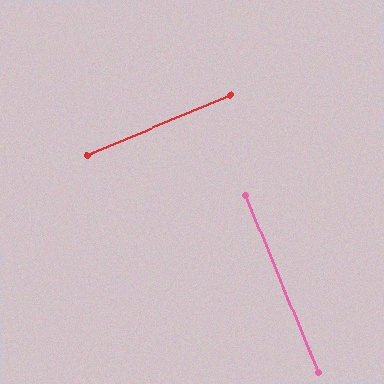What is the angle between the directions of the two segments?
Approximately 89 degrees.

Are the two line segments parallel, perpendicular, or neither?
Perpendicular — they meet at approximately 89°.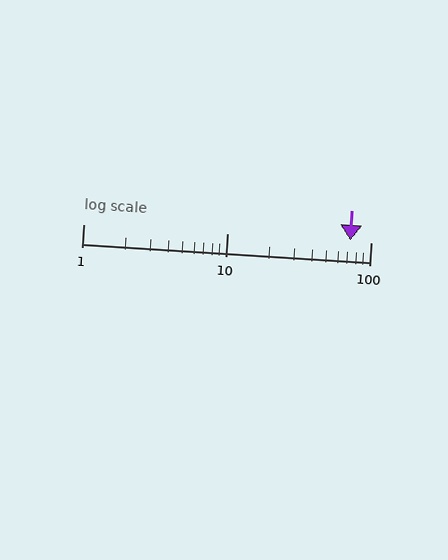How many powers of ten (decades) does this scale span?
The scale spans 2 decades, from 1 to 100.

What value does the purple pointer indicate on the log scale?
The pointer indicates approximately 72.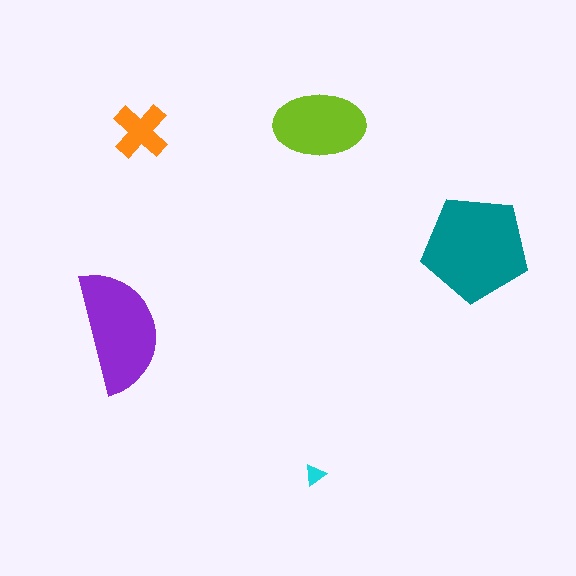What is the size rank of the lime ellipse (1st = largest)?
3rd.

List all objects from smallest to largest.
The cyan triangle, the orange cross, the lime ellipse, the purple semicircle, the teal pentagon.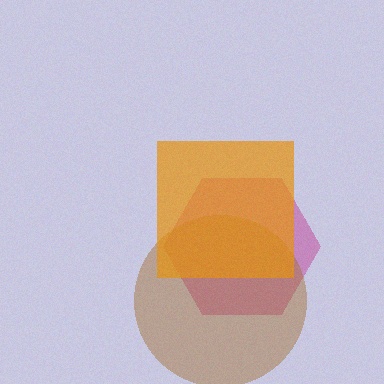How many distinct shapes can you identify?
There are 3 distinct shapes: a magenta hexagon, a brown circle, an orange square.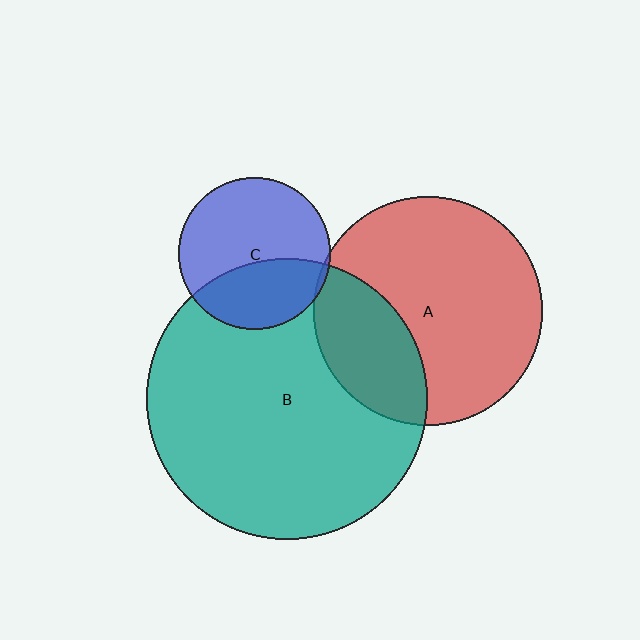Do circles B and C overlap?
Yes.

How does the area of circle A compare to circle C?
Approximately 2.3 times.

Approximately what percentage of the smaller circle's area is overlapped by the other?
Approximately 35%.